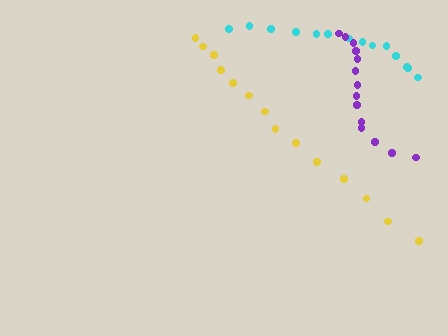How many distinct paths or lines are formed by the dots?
There are 3 distinct paths.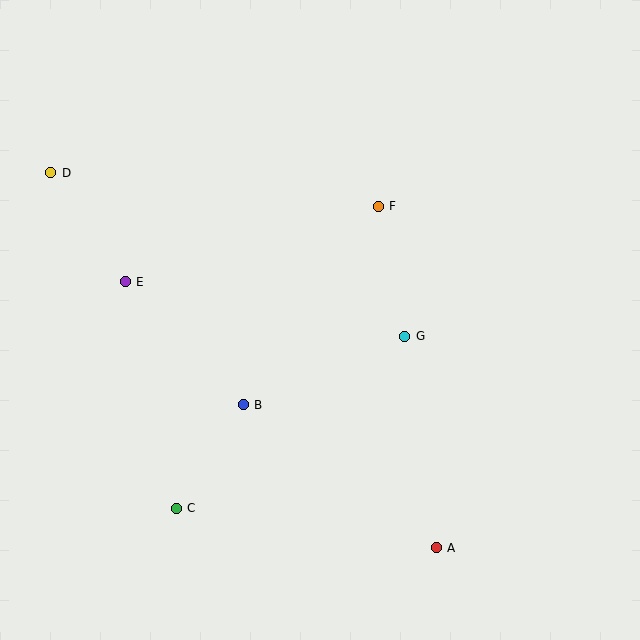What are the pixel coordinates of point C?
Point C is at (176, 508).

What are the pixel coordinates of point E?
Point E is at (125, 282).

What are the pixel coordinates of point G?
Point G is at (405, 336).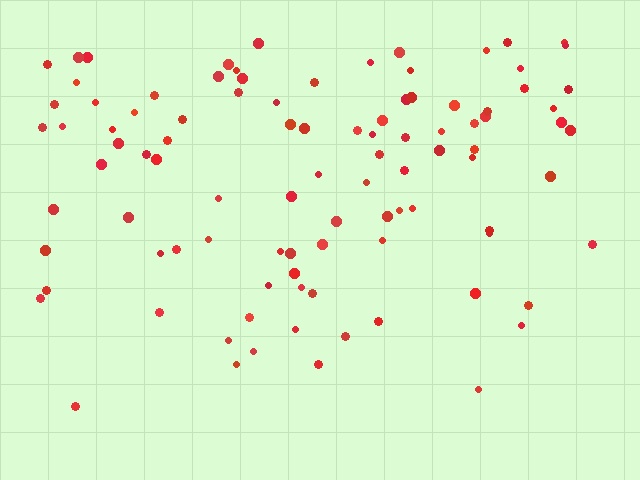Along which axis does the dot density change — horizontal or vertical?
Vertical.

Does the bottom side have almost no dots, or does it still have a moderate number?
Still a moderate number, just noticeably fewer than the top.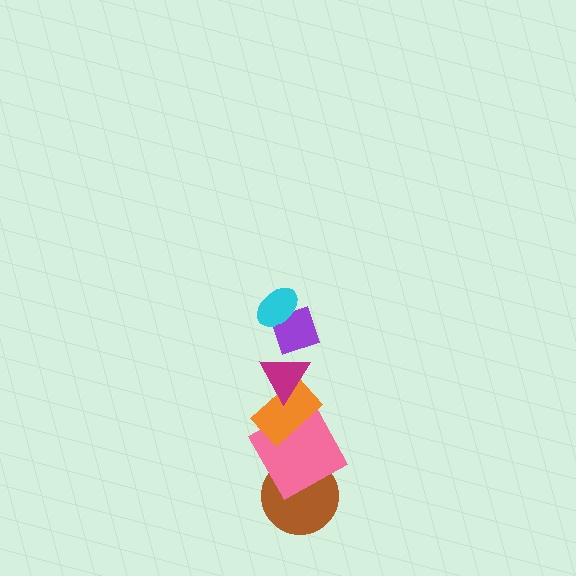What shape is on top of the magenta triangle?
The purple diamond is on top of the magenta triangle.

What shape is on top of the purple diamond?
The cyan ellipse is on top of the purple diamond.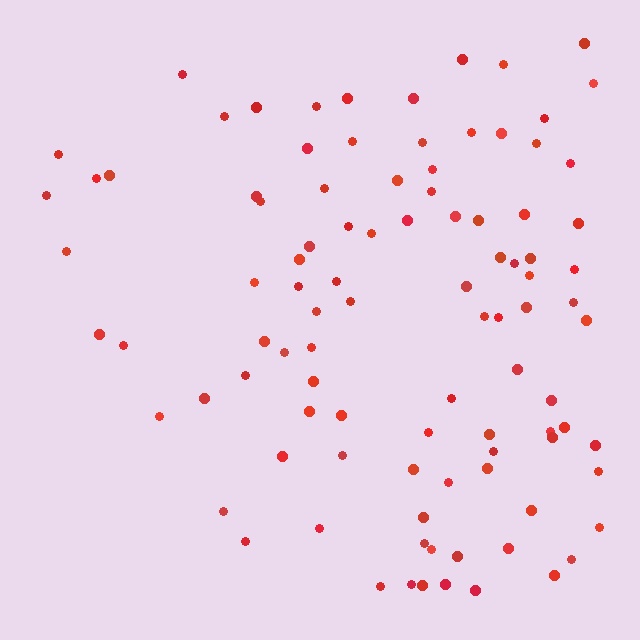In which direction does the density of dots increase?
From left to right, with the right side densest.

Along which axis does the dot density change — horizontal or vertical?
Horizontal.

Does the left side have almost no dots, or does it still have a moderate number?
Still a moderate number, just noticeably fewer than the right.